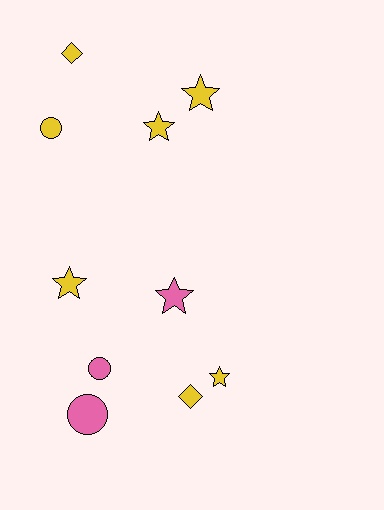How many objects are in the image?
There are 10 objects.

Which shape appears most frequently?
Star, with 5 objects.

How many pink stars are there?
There is 1 pink star.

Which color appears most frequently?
Yellow, with 7 objects.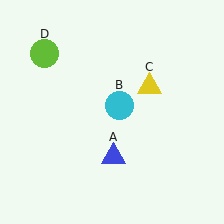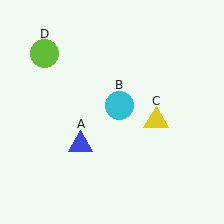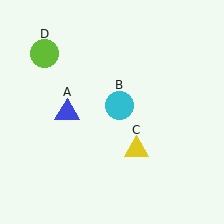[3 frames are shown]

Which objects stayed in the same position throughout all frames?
Cyan circle (object B) and lime circle (object D) remained stationary.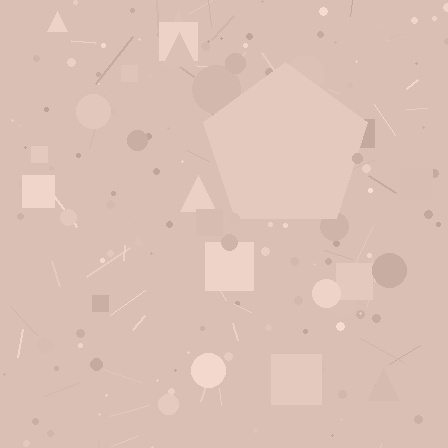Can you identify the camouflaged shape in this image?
The camouflaged shape is a pentagon.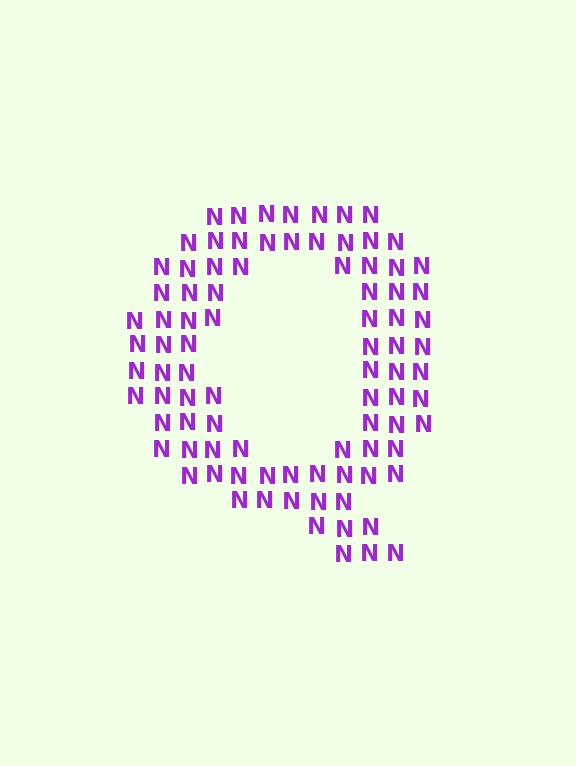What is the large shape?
The large shape is the letter Q.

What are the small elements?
The small elements are letter N's.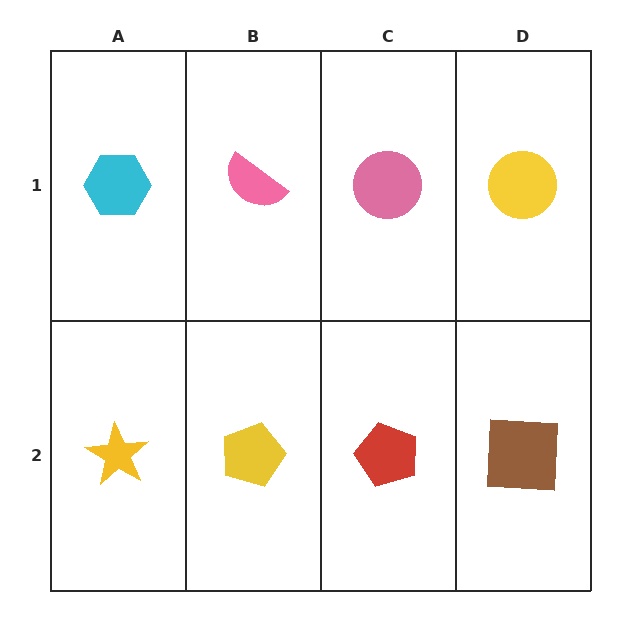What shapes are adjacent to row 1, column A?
A yellow star (row 2, column A), a pink semicircle (row 1, column B).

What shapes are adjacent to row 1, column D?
A brown square (row 2, column D), a pink circle (row 1, column C).